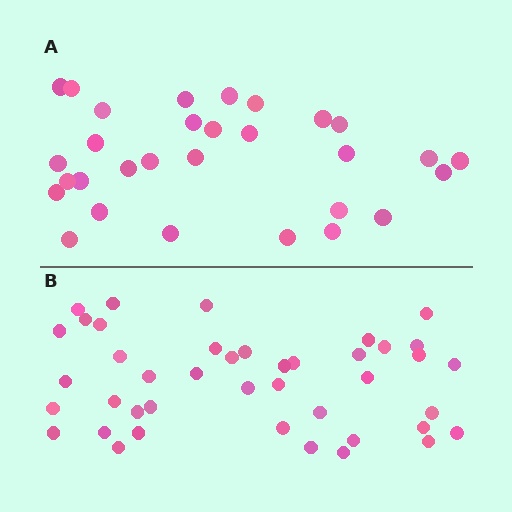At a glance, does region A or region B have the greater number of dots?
Region B (the bottom region) has more dots.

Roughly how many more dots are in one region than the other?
Region B has roughly 12 or so more dots than region A.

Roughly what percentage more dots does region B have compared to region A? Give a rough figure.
About 40% more.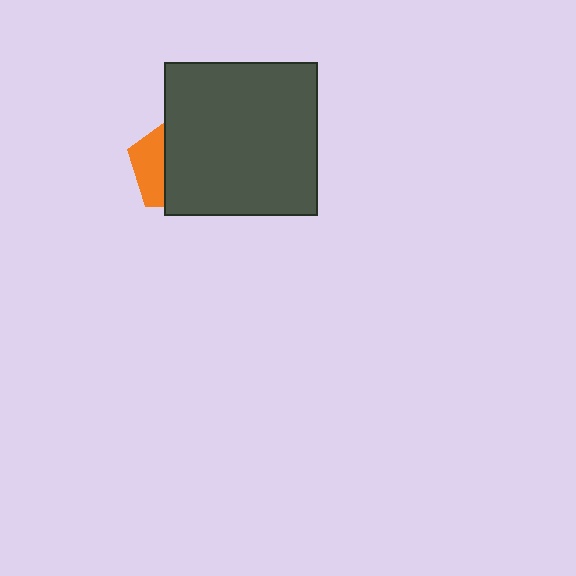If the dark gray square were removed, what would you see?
You would see the complete orange pentagon.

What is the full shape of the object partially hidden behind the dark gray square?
The partially hidden object is an orange pentagon.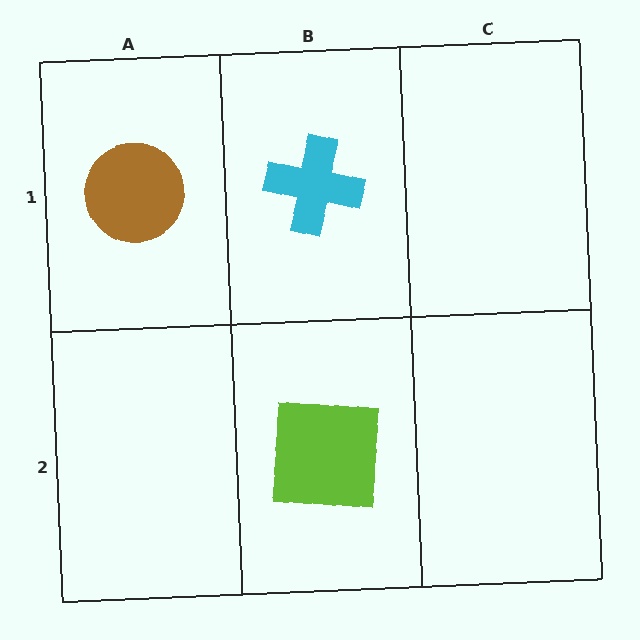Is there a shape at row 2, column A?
No, that cell is empty.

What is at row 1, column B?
A cyan cross.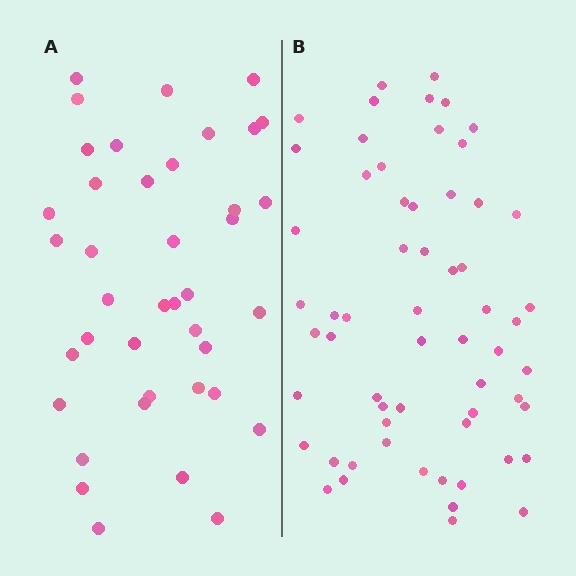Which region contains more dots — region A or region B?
Region B (the right region) has more dots.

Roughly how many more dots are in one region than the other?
Region B has approximately 20 more dots than region A.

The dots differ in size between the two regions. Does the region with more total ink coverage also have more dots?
No. Region A has more total ink coverage because its dots are larger, but region B actually contains more individual dots. Total area can be misleading — the number of items is what matters here.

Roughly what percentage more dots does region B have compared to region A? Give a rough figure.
About 50% more.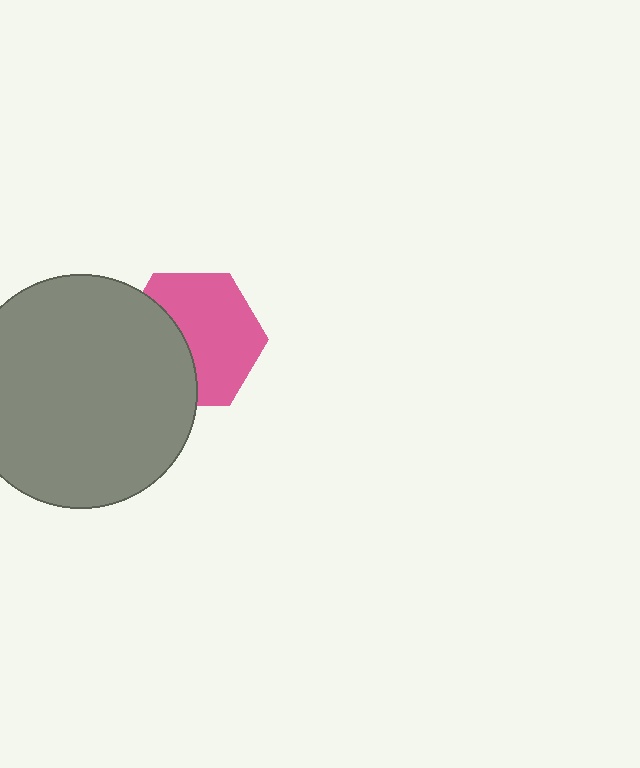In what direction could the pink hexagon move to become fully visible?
The pink hexagon could move right. That would shift it out from behind the gray circle entirely.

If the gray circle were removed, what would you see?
You would see the complete pink hexagon.